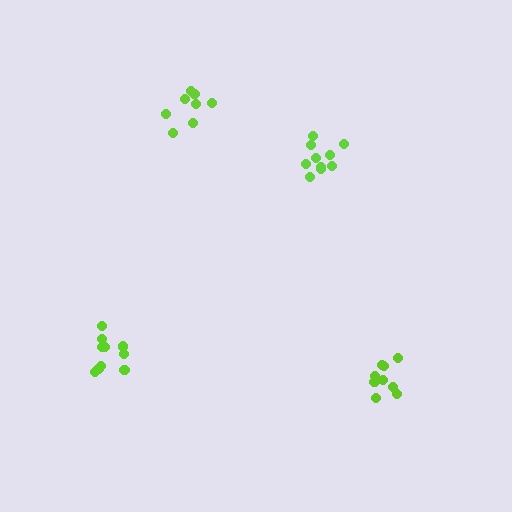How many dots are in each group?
Group 1: 9 dots, Group 2: 11 dots, Group 3: 10 dots, Group 4: 8 dots (38 total).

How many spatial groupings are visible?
There are 4 spatial groupings.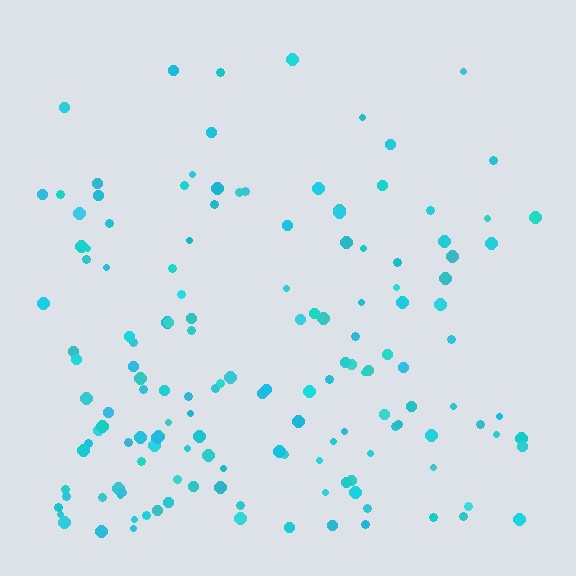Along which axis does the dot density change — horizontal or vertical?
Vertical.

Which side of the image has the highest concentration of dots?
The bottom.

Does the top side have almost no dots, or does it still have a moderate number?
Still a moderate number, just noticeably fewer than the bottom.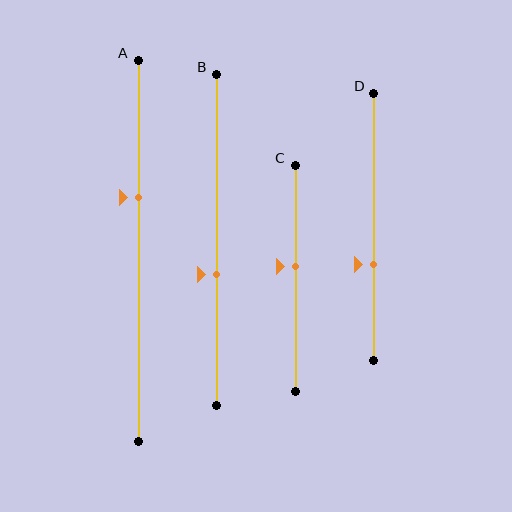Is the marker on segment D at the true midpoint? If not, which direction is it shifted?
No, the marker on segment D is shifted downward by about 14% of the segment length.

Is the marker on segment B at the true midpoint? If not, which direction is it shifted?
No, the marker on segment B is shifted downward by about 10% of the segment length.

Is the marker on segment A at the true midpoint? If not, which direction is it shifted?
No, the marker on segment A is shifted upward by about 14% of the segment length.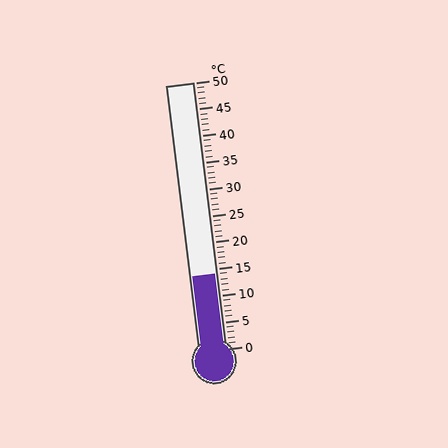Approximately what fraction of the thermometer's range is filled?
The thermometer is filled to approximately 30% of its range.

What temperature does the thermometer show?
The thermometer shows approximately 14°C.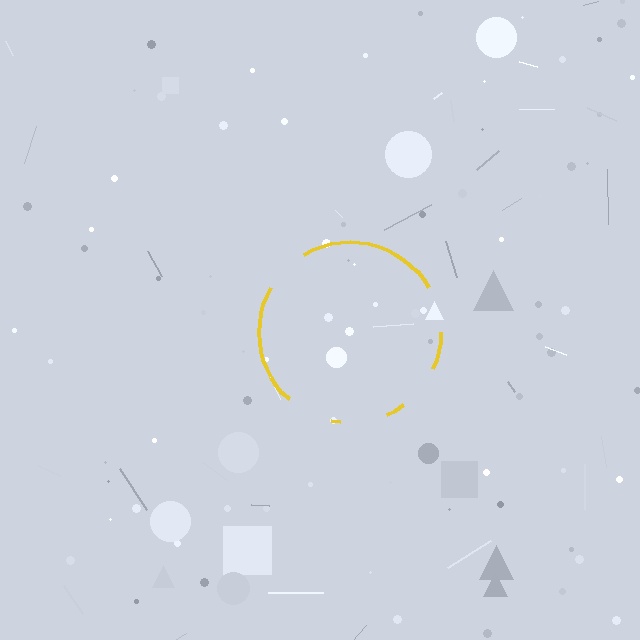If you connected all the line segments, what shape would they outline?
They would outline a circle.